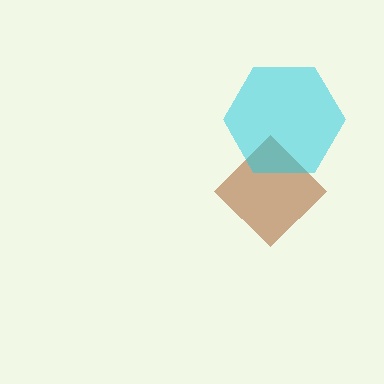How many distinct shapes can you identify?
There are 2 distinct shapes: a brown diamond, a cyan hexagon.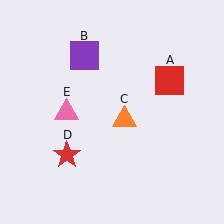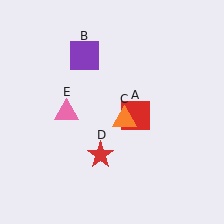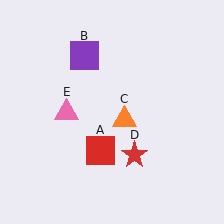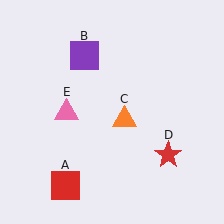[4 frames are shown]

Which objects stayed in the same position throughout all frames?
Purple square (object B) and orange triangle (object C) and pink triangle (object E) remained stationary.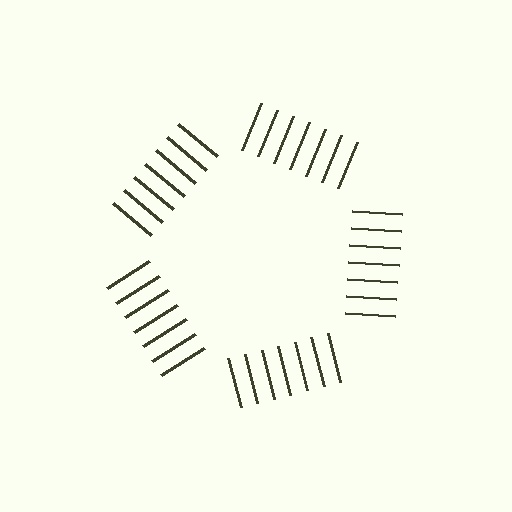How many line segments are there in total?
35 — 7 along each of the 5 edges.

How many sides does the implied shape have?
5 sides — the line-ends trace a pentagon.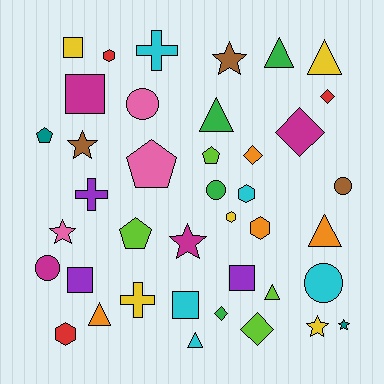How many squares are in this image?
There are 5 squares.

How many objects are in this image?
There are 40 objects.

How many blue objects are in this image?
There are no blue objects.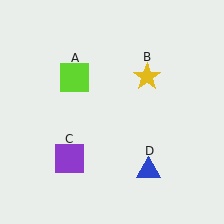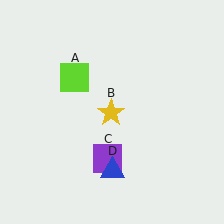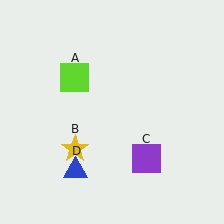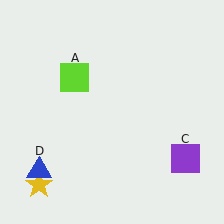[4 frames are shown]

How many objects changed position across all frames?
3 objects changed position: yellow star (object B), purple square (object C), blue triangle (object D).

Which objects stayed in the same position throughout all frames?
Lime square (object A) remained stationary.